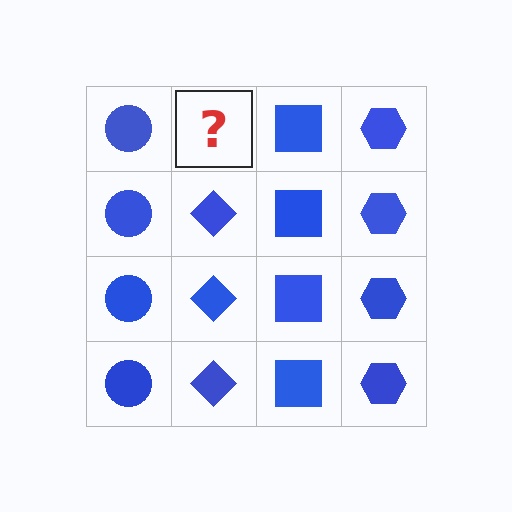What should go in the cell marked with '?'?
The missing cell should contain a blue diamond.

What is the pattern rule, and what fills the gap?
The rule is that each column has a consistent shape. The gap should be filled with a blue diamond.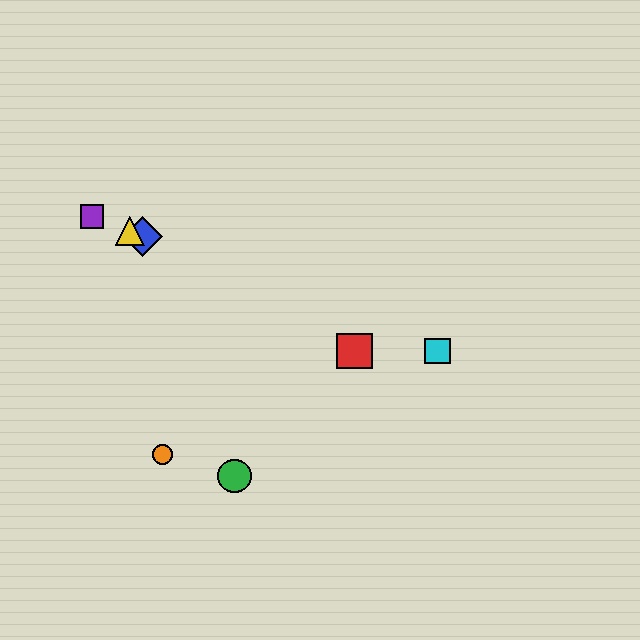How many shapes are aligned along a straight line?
4 shapes (the blue diamond, the yellow triangle, the purple square, the cyan square) are aligned along a straight line.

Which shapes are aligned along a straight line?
The blue diamond, the yellow triangle, the purple square, the cyan square are aligned along a straight line.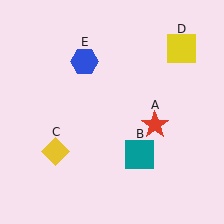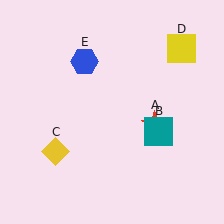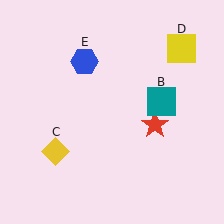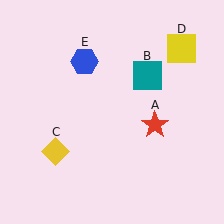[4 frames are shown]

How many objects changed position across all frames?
1 object changed position: teal square (object B).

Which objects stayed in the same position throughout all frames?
Red star (object A) and yellow diamond (object C) and yellow square (object D) and blue hexagon (object E) remained stationary.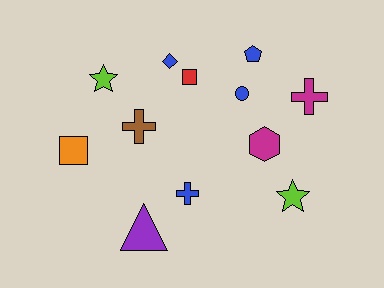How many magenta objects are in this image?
There are 2 magenta objects.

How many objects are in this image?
There are 12 objects.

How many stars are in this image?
There are 2 stars.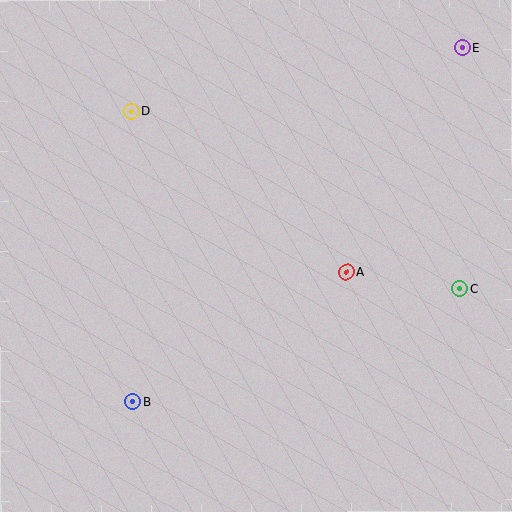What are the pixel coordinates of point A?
Point A is at (346, 272).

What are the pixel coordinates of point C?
Point C is at (460, 289).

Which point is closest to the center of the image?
Point A at (346, 272) is closest to the center.